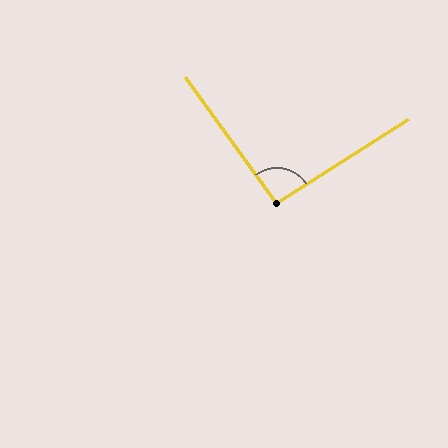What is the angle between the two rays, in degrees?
Approximately 94 degrees.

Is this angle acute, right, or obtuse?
It is approximately a right angle.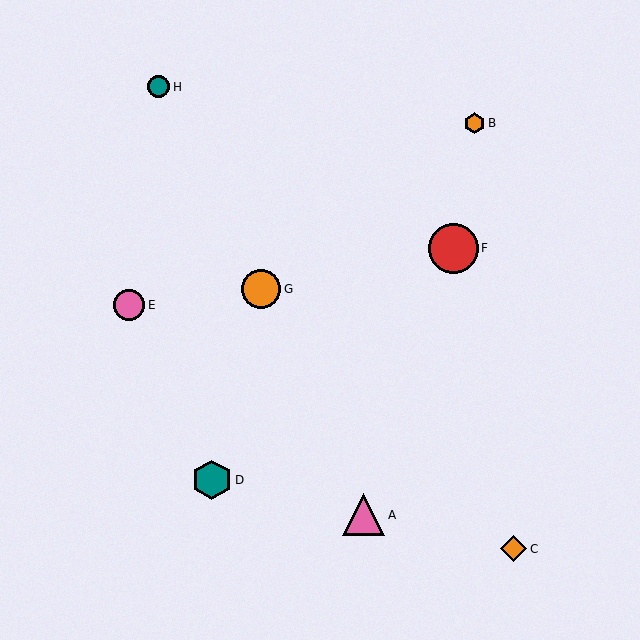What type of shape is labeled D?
Shape D is a teal hexagon.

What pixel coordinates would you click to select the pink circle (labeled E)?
Click at (129, 305) to select the pink circle E.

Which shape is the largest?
The red circle (labeled F) is the largest.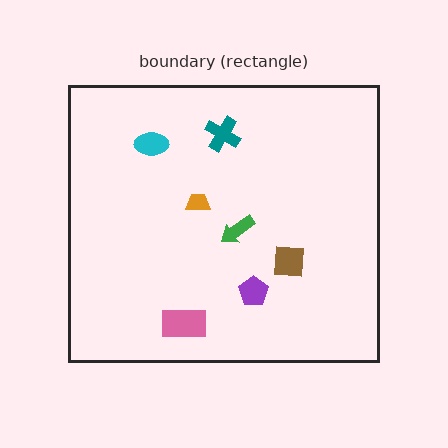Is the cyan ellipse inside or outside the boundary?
Inside.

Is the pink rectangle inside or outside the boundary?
Inside.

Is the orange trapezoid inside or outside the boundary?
Inside.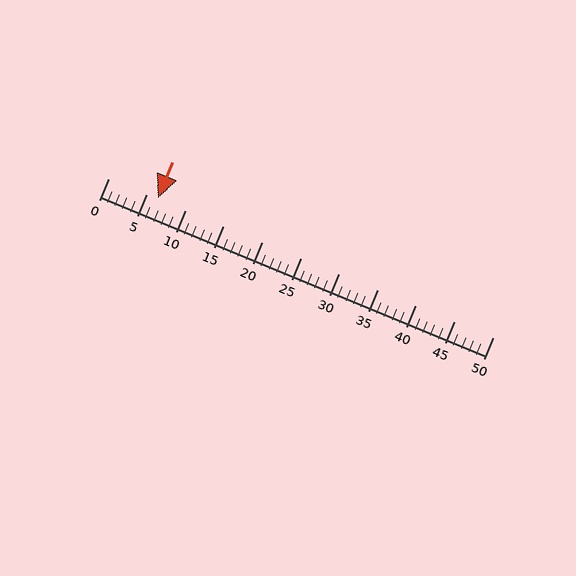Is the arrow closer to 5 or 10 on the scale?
The arrow is closer to 5.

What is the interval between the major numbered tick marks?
The major tick marks are spaced 5 units apart.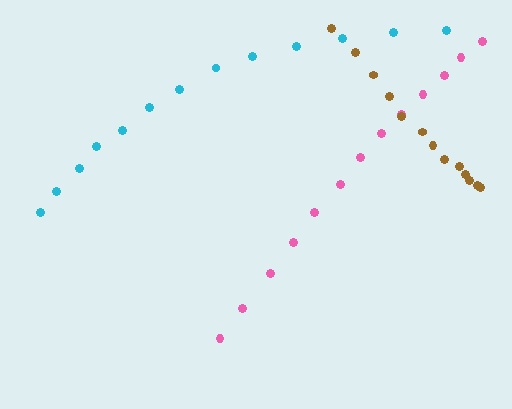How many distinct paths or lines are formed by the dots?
There are 3 distinct paths.